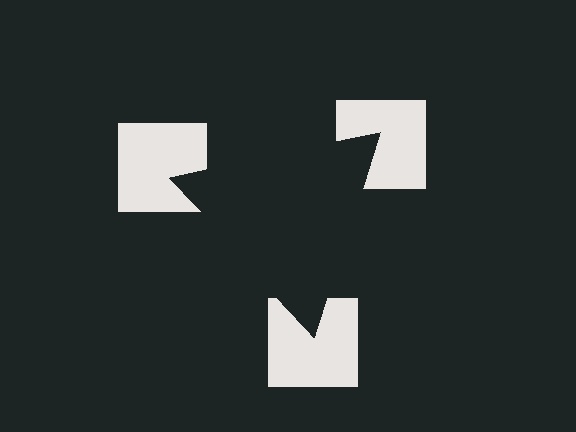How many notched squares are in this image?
There are 3 — one at each vertex of the illusory triangle.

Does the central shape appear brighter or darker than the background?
It typically appears slightly darker than the background, even though no actual brightness change is drawn.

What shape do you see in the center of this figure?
An illusory triangle — its edges are inferred from the aligned wedge cuts in the notched squares, not physically drawn.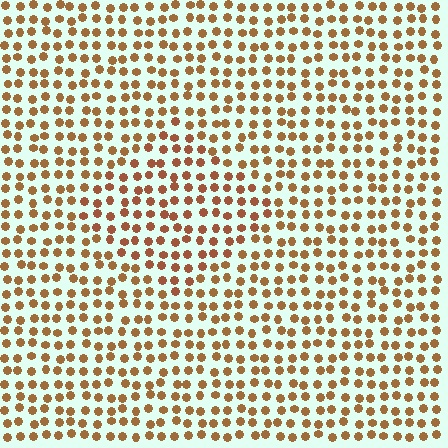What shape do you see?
I see a diamond.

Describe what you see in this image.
The image is filled with small brown elements in a uniform arrangement. A diamond-shaped region is visible where the elements are tinted to a slightly different hue, forming a subtle color boundary.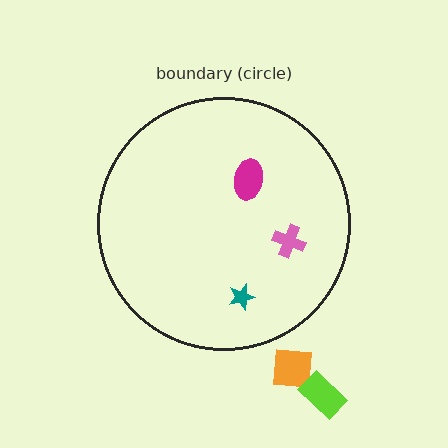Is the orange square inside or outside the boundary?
Outside.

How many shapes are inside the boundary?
3 inside, 2 outside.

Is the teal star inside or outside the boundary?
Inside.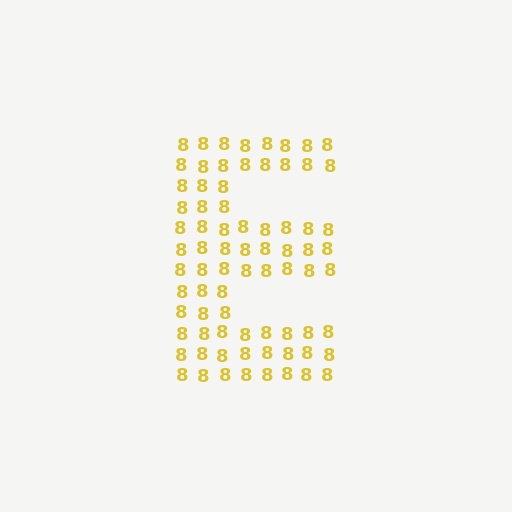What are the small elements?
The small elements are digit 8's.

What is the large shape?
The large shape is the letter E.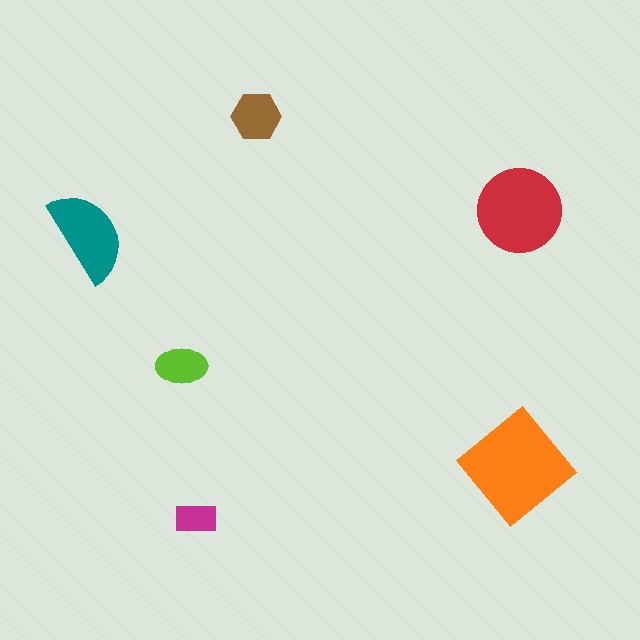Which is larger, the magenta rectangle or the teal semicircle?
The teal semicircle.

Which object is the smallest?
The magenta rectangle.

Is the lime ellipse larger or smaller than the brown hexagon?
Smaller.